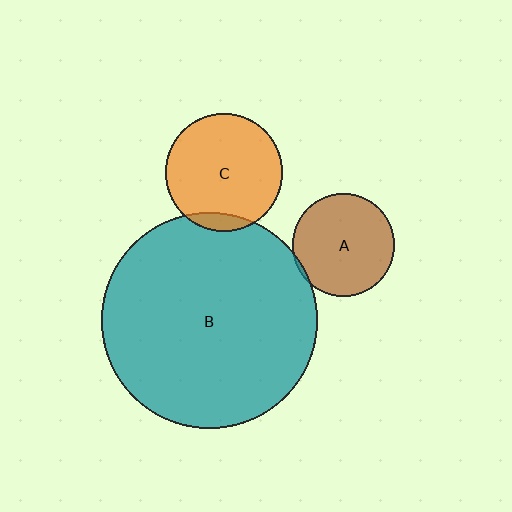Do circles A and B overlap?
Yes.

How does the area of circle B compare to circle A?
Approximately 4.4 times.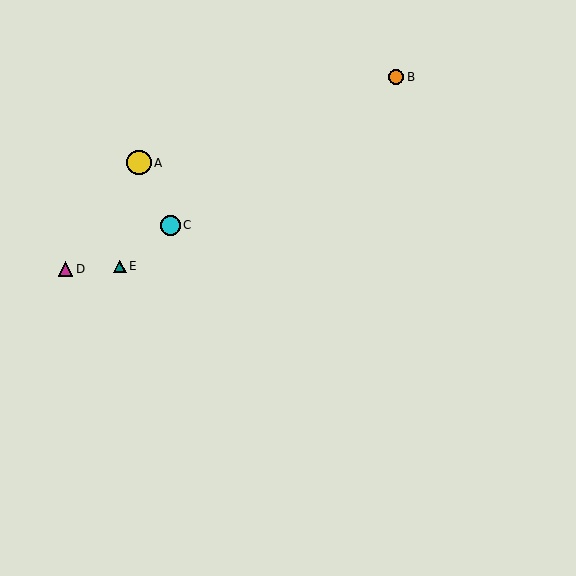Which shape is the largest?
The yellow circle (labeled A) is the largest.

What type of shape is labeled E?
Shape E is a teal triangle.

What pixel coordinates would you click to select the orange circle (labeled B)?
Click at (396, 77) to select the orange circle B.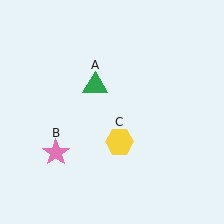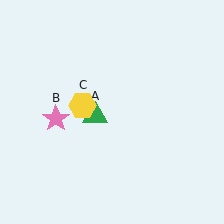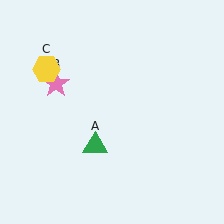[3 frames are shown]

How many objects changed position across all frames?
3 objects changed position: green triangle (object A), pink star (object B), yellow hexagon (object C).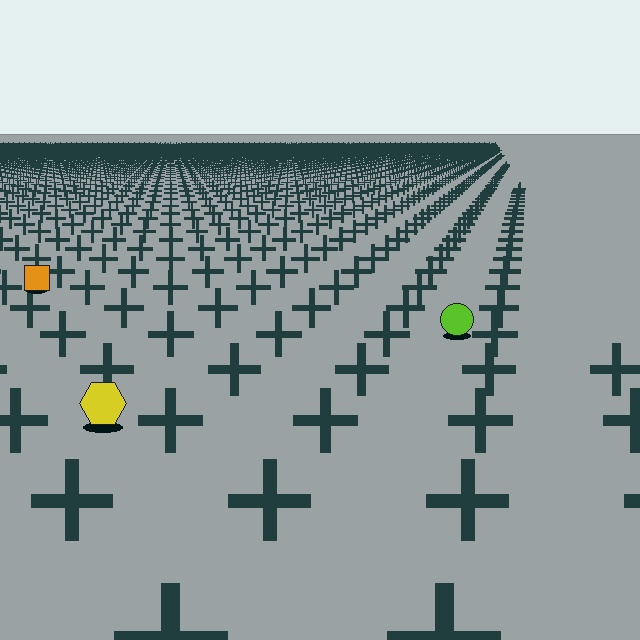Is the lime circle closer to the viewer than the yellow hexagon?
No. The yellow hexagon is closer — you can tell from the texture gradient: the ground texture is coarser near it.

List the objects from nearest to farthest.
From nearest to farthest: the yellow hexagon, the lime circle, the orange square.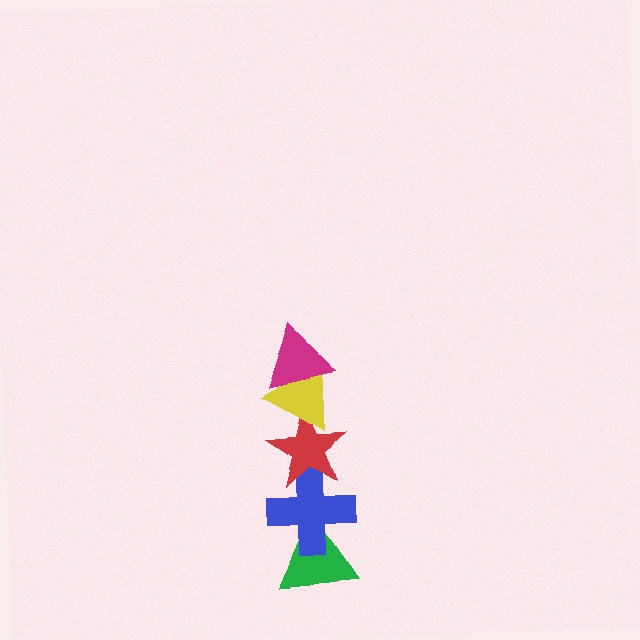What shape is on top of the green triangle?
The blue cross is on top of the green triangle.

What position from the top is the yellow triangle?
The yellow triangle is 2nd from the top.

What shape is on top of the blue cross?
The red star is on top of the blue cross.